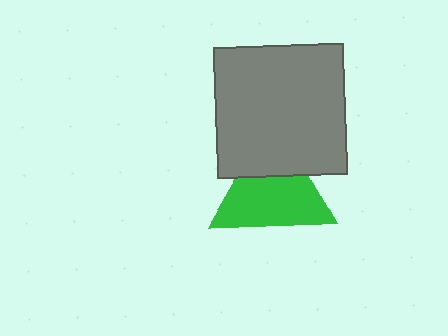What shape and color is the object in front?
The object in front is a gray square.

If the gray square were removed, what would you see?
You would see the complete green triangle.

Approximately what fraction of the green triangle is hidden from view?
Roughly 33% of the green triangle is hidden behind the gray square.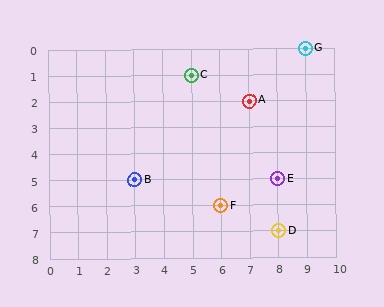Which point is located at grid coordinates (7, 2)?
Point A is at (7, 2).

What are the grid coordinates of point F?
Point F is at grid coordinates (6, 6).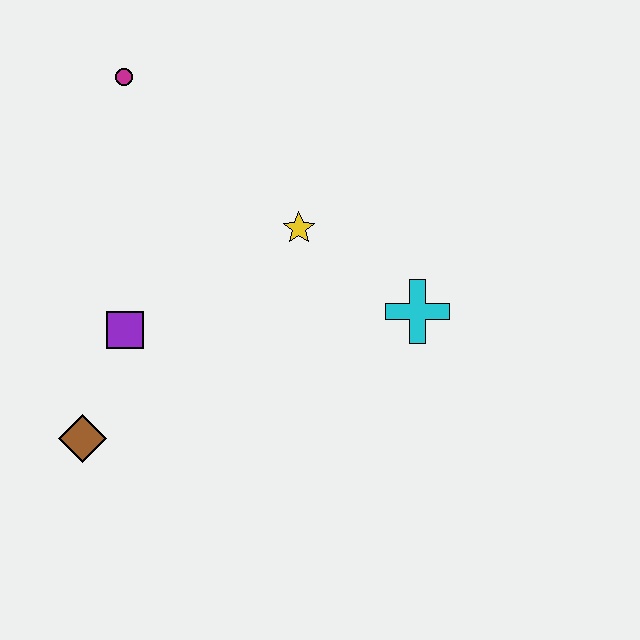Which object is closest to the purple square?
The brown diamond is closest to the purple square.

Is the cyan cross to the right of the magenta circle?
Yes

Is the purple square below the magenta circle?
Yes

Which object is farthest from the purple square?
The cyan cross is farthest from the purple square.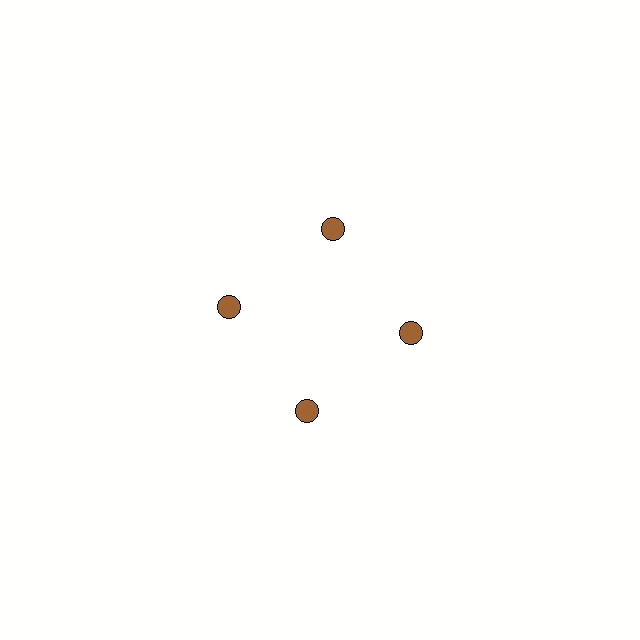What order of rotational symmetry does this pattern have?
This pattern has 4-fold rotational symmetry.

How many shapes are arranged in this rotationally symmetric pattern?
There are 4 shapes, arranged in 4 groups of 1.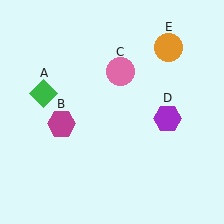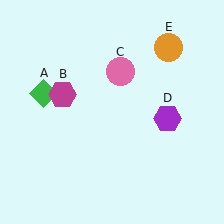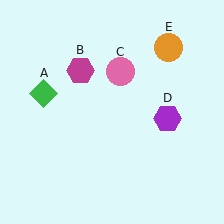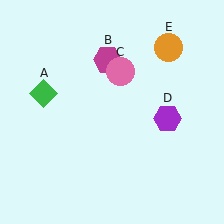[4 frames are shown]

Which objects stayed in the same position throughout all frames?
Green diamond (object A) and pink circle (object C) and purple hexagon (object D) and orange circle (object E) remained stationary.